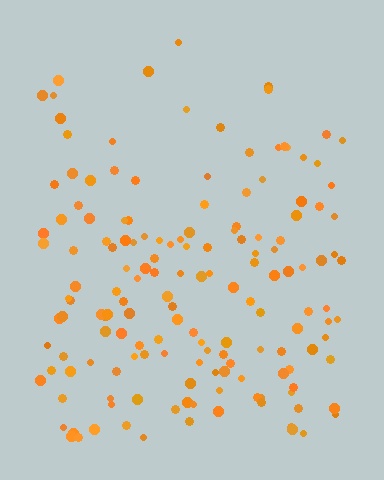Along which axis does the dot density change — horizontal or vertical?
Vertical.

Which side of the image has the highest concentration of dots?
The bottom.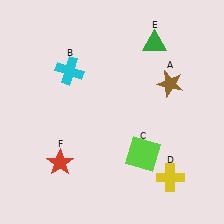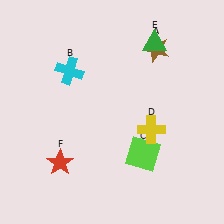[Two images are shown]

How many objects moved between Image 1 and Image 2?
2 objects moved between the two images.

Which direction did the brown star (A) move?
The brown star (A) moved up.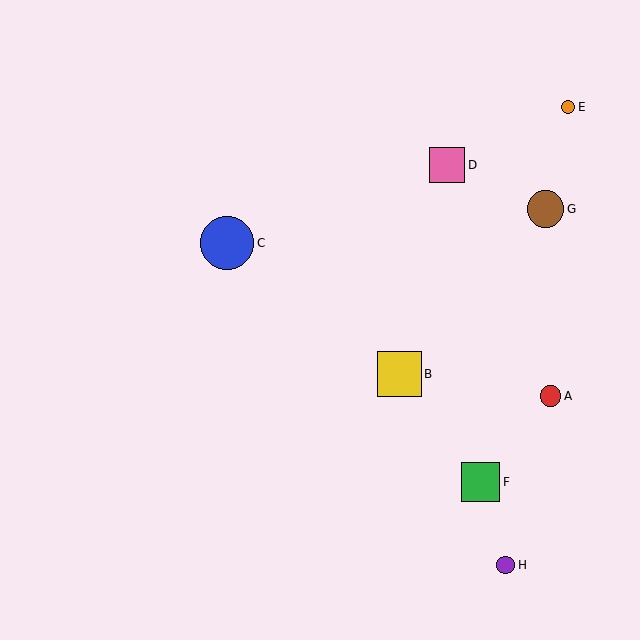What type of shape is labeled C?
Shape C is a blue circle.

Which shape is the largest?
The blue circle (labeled C) is the largest.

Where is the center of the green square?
The center of the green square is at (480, 482).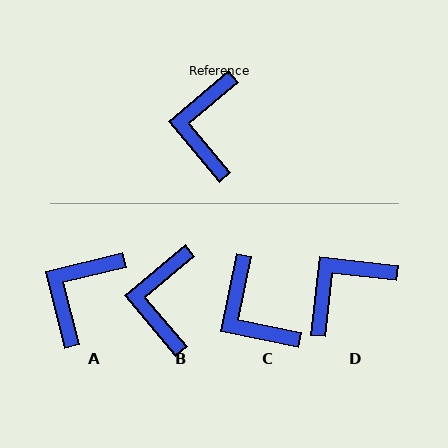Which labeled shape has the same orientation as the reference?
B.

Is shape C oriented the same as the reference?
No, it is off by about 38 degrees.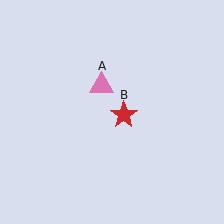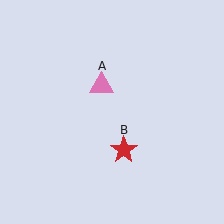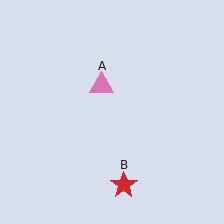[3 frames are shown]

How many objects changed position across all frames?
1 object changed position: red star (object B).